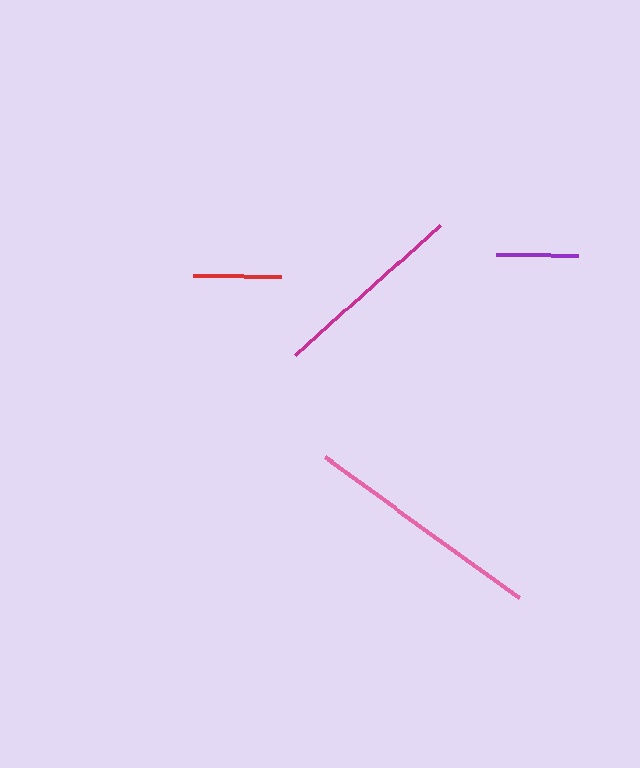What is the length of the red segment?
The red segment is approximately 88 pixels long.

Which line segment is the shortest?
The purple line is the shortest at approximately 82 pixels.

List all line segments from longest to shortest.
From longest to shortest: pink, magenta, red, purple.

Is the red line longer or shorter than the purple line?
The red line is longer than the purple line.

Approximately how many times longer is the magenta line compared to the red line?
The magenta line is approximately 2.2 times the length of the red line.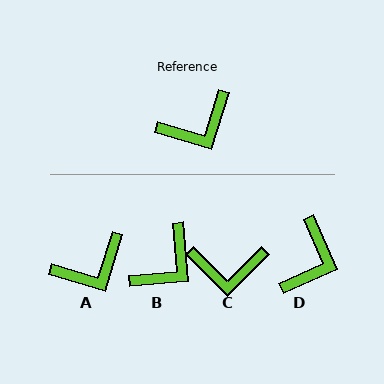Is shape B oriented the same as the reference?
No, it is off by about 23 degrees.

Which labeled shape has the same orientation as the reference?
A.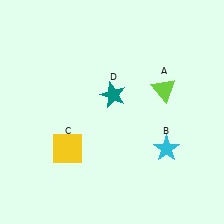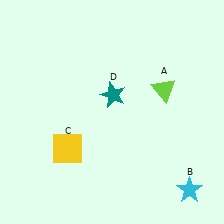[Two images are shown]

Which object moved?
The cyan star (B) moved down.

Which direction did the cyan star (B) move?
The cyan star (B) moved down.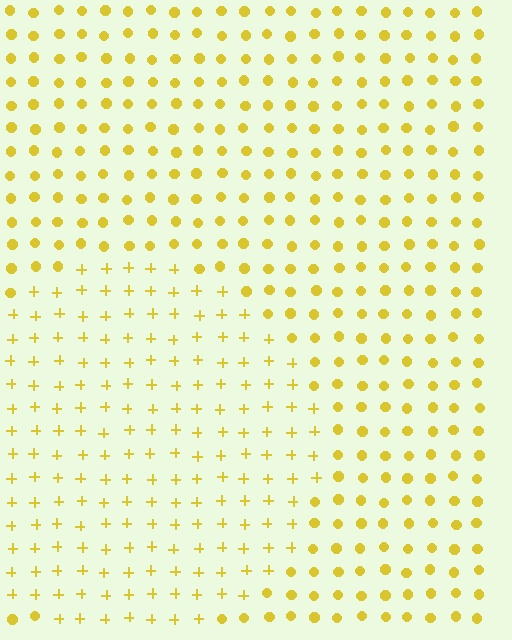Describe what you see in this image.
The image is filled with small yellow elements arranged in a uniform grid. A circle-shaped region contains plus signs, while the surrounding area contains circles. The boundary is defined purely by the change in element shape.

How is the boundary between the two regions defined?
The boundary is defined by a change in element shape: plus signs inside vs. circles outside. All elements share the same color and spacing.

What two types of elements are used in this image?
The image uses plus signs inside the circle region and circles outside it.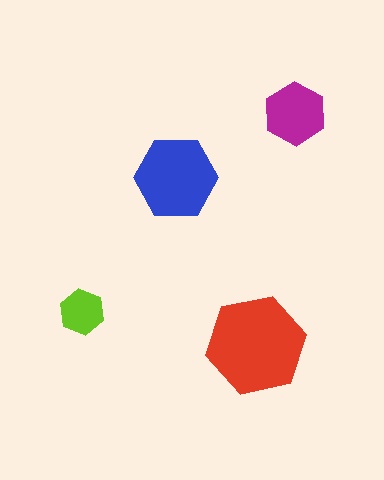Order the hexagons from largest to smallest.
the red one, the blue one, the magenta one, the lime one.